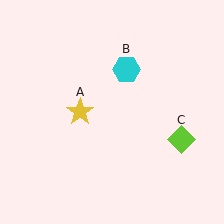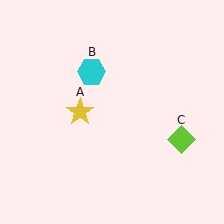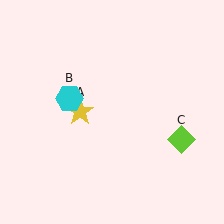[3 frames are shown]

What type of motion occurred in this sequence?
The cyan hexagon (object B) rotated counterclockwise around the center of the scene.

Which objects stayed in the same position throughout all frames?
Yellow star (object A) and lime diamond (object C) remained stationary.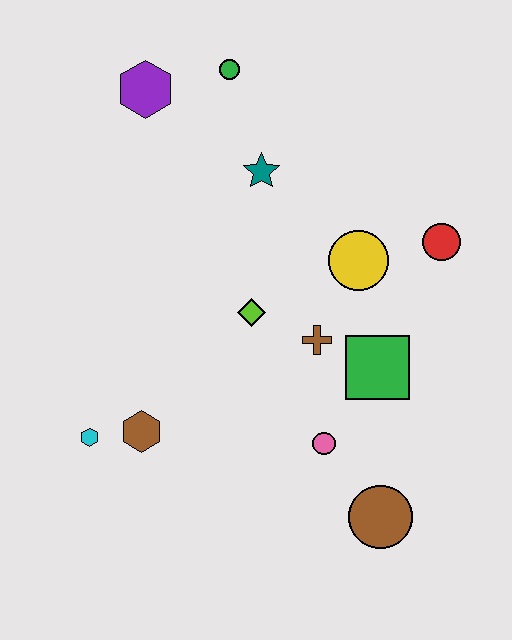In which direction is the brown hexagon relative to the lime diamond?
The brown hexagon is below the lime diamond.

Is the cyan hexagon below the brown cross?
Yes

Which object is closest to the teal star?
The green circle is closest to the teal star.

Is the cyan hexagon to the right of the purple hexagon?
No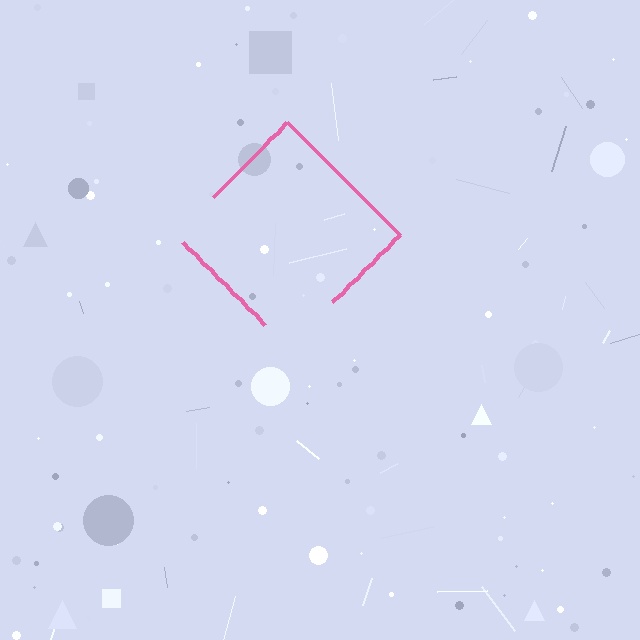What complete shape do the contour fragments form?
The contour fragments form a diamond.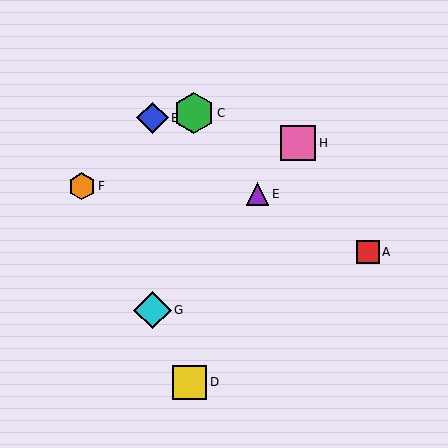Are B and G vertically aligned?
Yes, both are at x≈152.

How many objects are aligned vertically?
2 objects (B, G) are aligned vertically.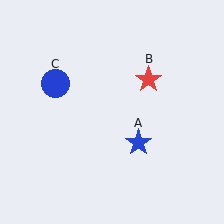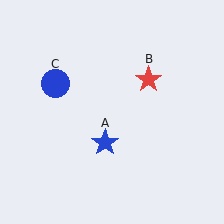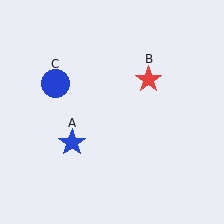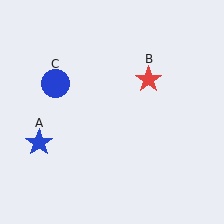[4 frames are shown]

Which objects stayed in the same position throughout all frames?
Red star (object B) and blue circle (object C) remained stationary.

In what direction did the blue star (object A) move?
The blue star (object A) moved left.